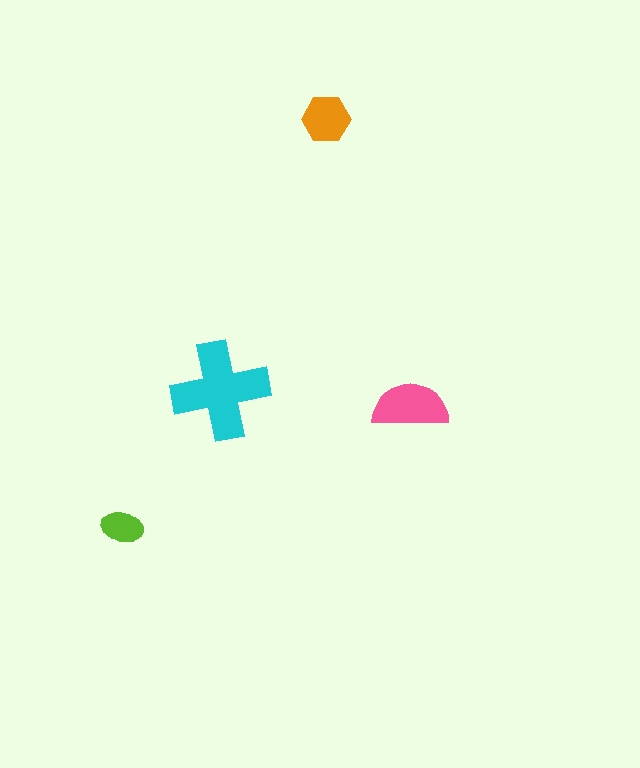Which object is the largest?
The cyan cross.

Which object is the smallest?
The lime ellipse.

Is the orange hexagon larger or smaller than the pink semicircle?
Smaller.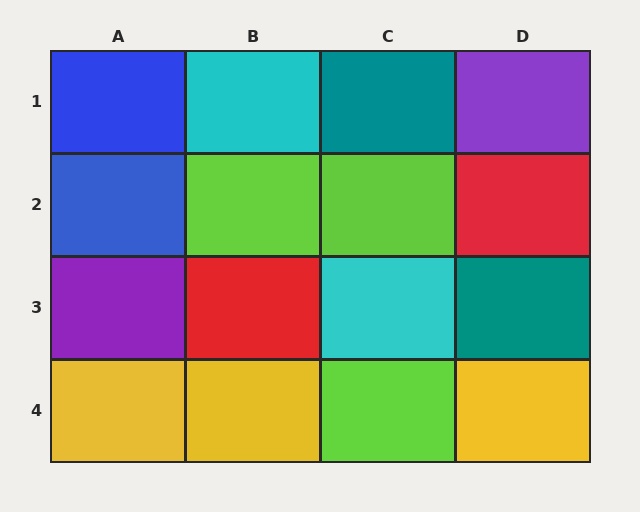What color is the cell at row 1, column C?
Teal.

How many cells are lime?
3 cells are lime.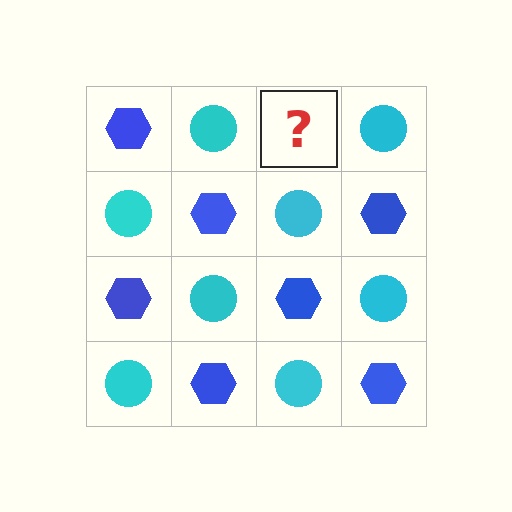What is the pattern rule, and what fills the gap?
The rule is that it alternates blue hexagon and cyan circle in a checkerboard pattern. The gap should be filled with a blue hexagon.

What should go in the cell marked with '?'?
The missing cell should contain a blue hexagon.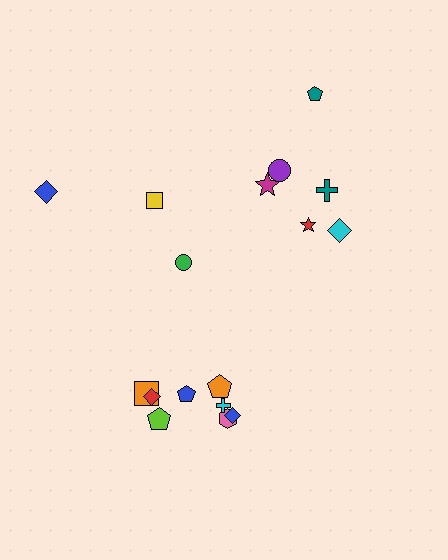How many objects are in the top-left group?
There are 3 objects.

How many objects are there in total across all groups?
There are 17 objects.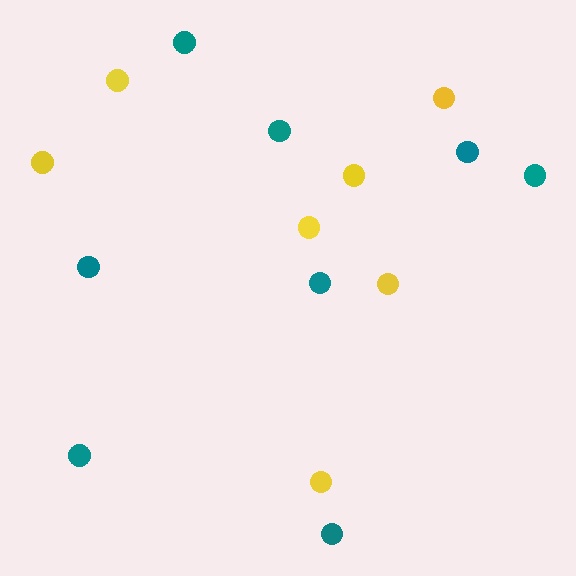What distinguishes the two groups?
There are 2 groups: one group of yellow circles (7) and one group of teal circles (8).